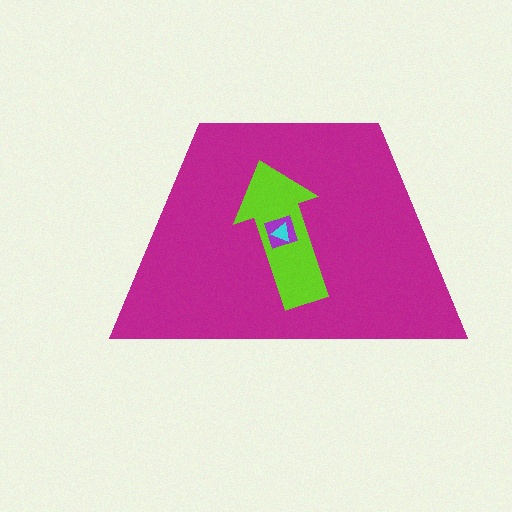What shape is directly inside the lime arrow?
The purple diamond.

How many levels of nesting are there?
4.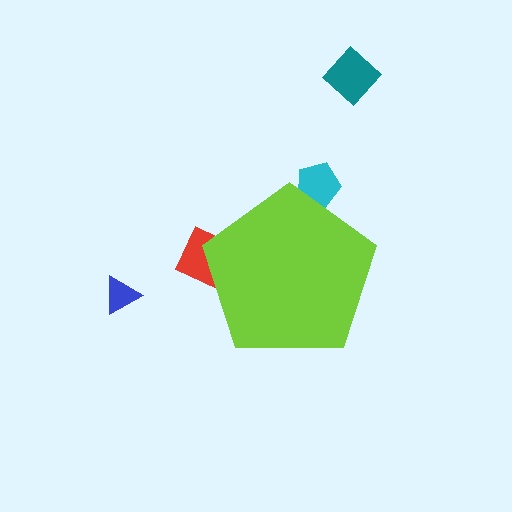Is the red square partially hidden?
Yes, the red square is partially hidden behind the lime pentagon.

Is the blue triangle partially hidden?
No, the blue triangle is fully visible.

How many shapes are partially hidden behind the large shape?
2 shapes are partially hidden.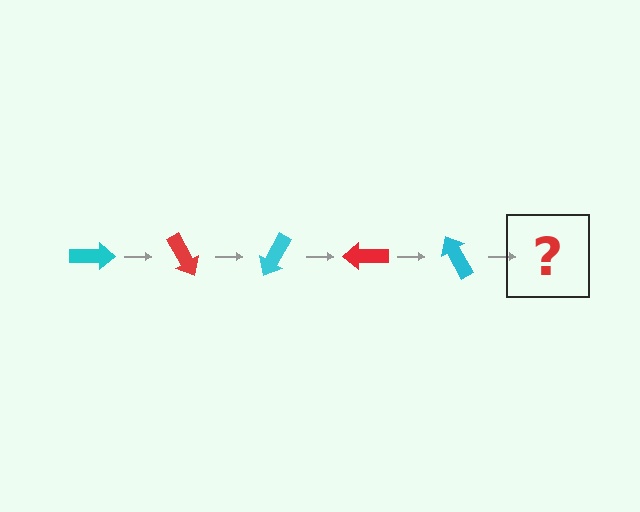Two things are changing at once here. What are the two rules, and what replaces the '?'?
The two rules are that it rotates 60 degrees each step and the color cycles through cyan and red. The '?' should be a red arrow, rotated 300 degrees from the start.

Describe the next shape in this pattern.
It should be a red arrow, rotated 300 degrees from the start.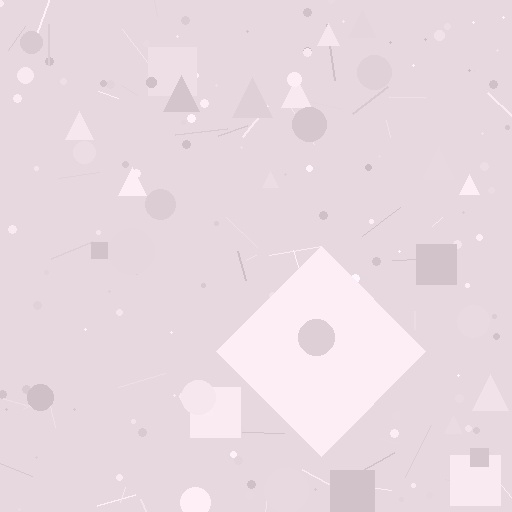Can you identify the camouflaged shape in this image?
The camouflaged shape is a diamond.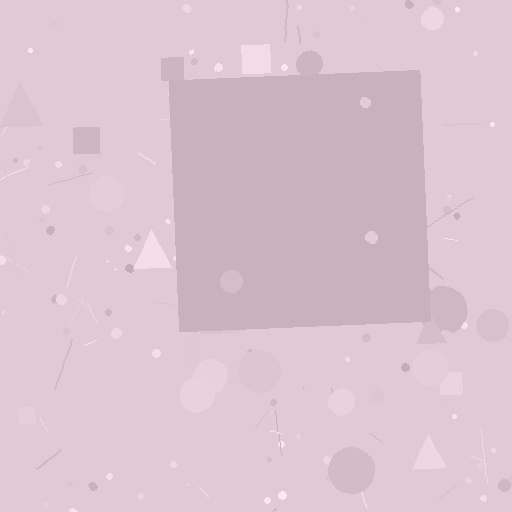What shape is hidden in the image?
A square is hidden in the image.